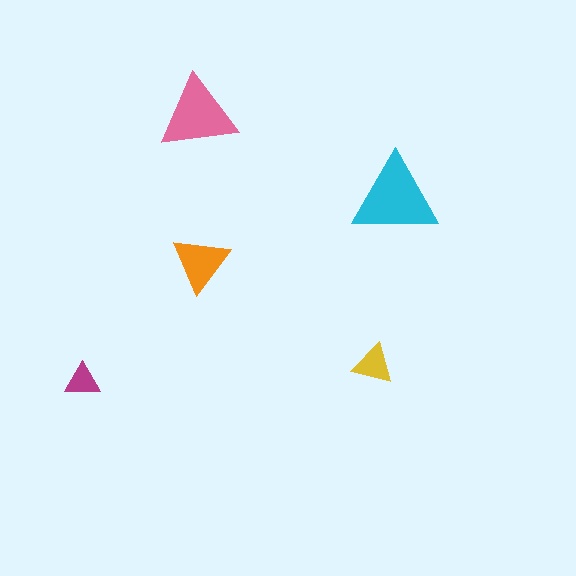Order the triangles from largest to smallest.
the cyan one, the pink one, the orange one, the yellow one, the magenta one.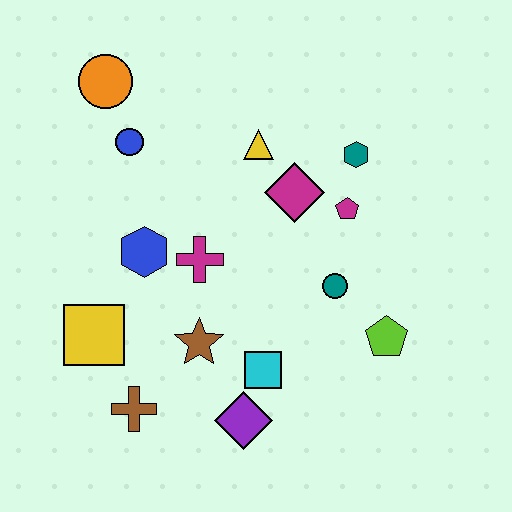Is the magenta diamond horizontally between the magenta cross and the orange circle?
No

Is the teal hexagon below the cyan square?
No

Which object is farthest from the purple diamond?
The orange circle is farthest from the purple diamond.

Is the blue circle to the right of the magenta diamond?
No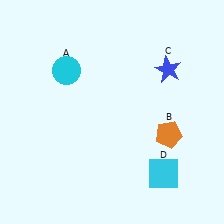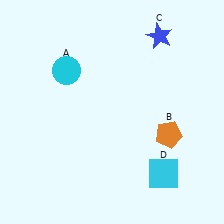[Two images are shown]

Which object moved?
The blue star (C) moved up.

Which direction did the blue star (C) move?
The blue star (C) moved up.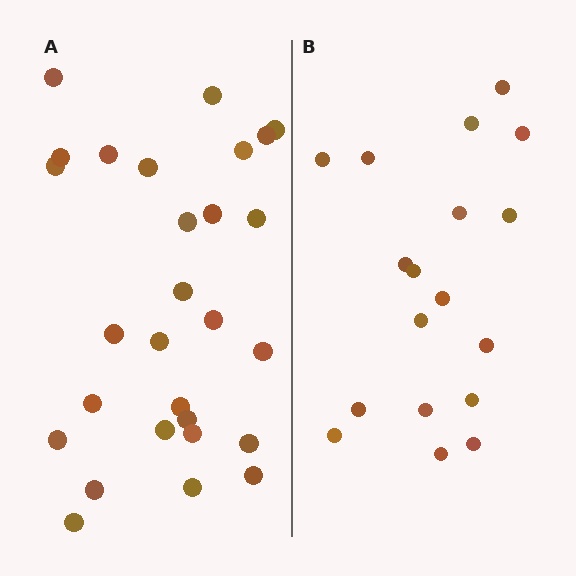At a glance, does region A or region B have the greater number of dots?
Region A (the left region) has more dots.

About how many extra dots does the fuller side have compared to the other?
Region A has roughly 10 or so more dots than region B.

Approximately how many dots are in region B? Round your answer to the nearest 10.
About 20 dots. (The exact count is 18, which rounds to 20.)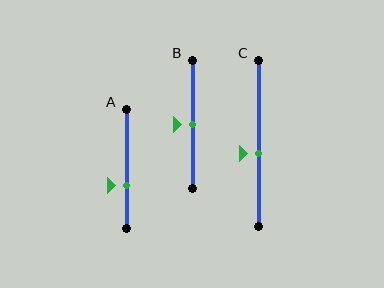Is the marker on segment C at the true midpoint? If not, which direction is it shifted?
No, the marker on segment C is shifted downward by about 6% of the segment length.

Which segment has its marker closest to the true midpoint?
Segment B has its marker closest to the true midpoint.